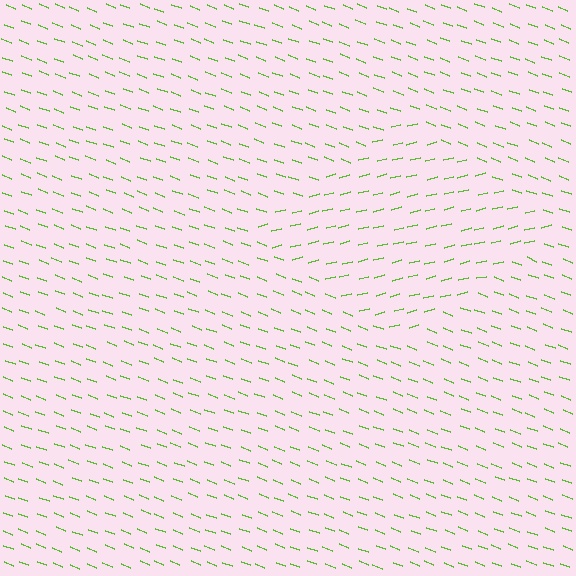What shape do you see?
I see a diamond.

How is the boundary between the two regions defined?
The boundary is defined purely by a change in line orientation (approximately 35 degrees difference). All lines are the same color and thickness.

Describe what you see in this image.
The image is filled with small lime line segments. A diamond region in the image has lines oriented differently from the surrounding lines, creating a visible texture boundary.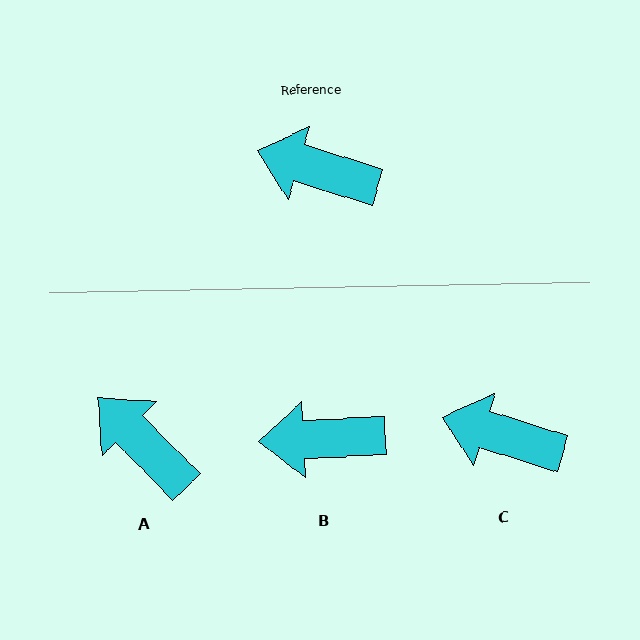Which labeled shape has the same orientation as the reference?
C.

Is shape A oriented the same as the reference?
No, it is off by about 28 degrees.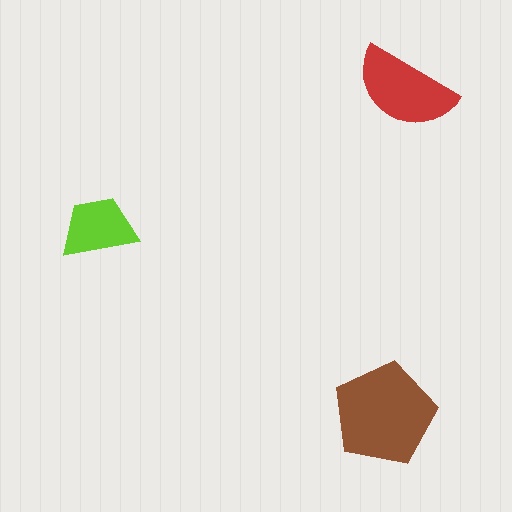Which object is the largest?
The brown pentagon.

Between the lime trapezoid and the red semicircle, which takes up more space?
The red semicircle.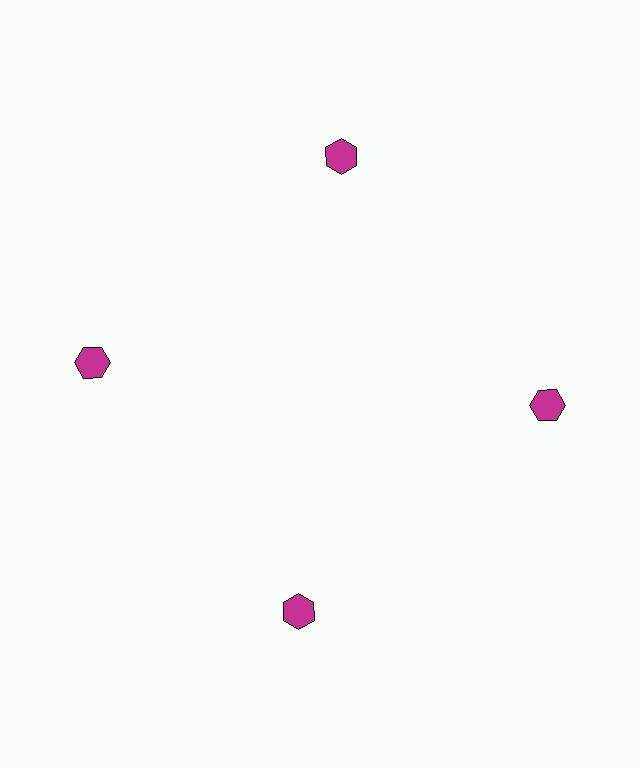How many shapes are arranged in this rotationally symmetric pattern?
There are 4 shapes, arranged in 4 groups of 1.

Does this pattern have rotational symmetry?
Yes, this pattern has 4-fold rotational symmetry. It looks the same after rotating 90 degrees around the center.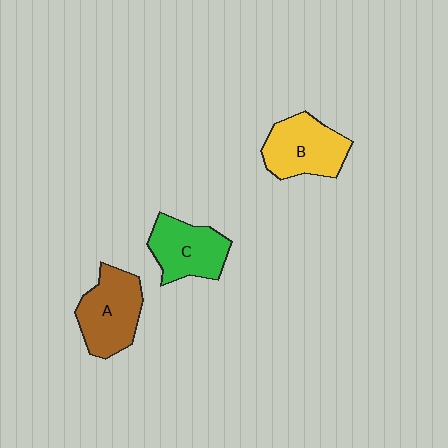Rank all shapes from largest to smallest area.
From largest to smallest: A (brown), B (yellow), C (green).